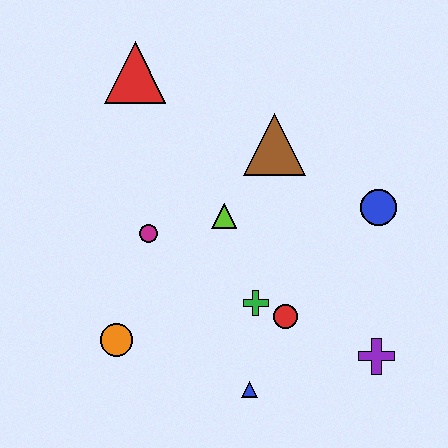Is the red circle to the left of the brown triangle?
No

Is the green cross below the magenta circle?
Yes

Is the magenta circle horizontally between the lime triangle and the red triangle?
Yes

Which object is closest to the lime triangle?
The magenta circle is closest to the lime triangle.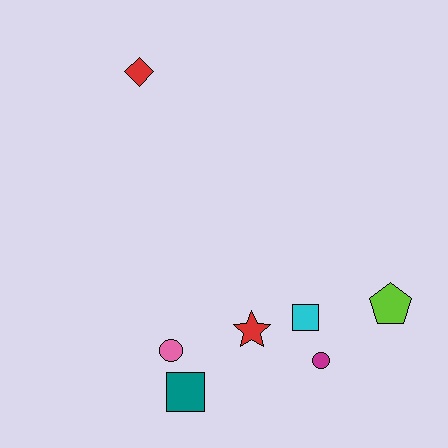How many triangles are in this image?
There are no triangles.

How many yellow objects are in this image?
There are no yellow objects.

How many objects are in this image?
There are 7 objects.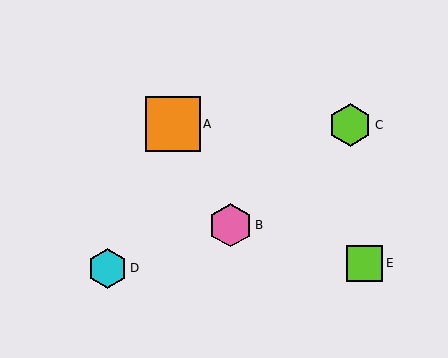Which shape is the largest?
The orange square (labeled A) is the largest.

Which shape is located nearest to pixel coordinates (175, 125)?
The orange square (labeled A) at (173, 124) is nearest to that location.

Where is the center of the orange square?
The center of the orange square is at (173, 124).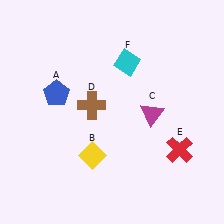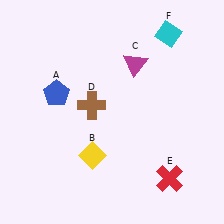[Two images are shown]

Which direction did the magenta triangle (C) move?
The magenta triangle (C) moved up.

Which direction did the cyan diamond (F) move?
The cyan diamond (F) moved right.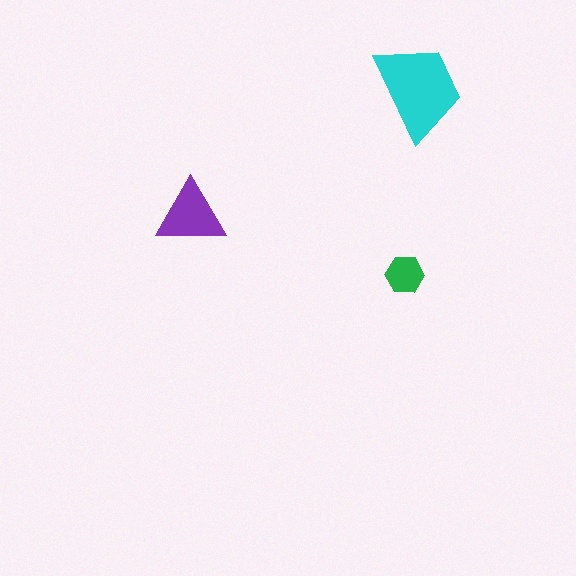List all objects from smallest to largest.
The green hexagon, the purple triangle, the cyan trapezoid.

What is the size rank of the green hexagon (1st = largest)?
3rd.